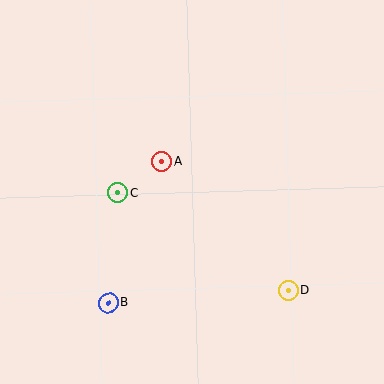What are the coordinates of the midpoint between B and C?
The midpoint between B and C is at (113, 248).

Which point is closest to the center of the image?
Point A at (162, 162) is closest to the center.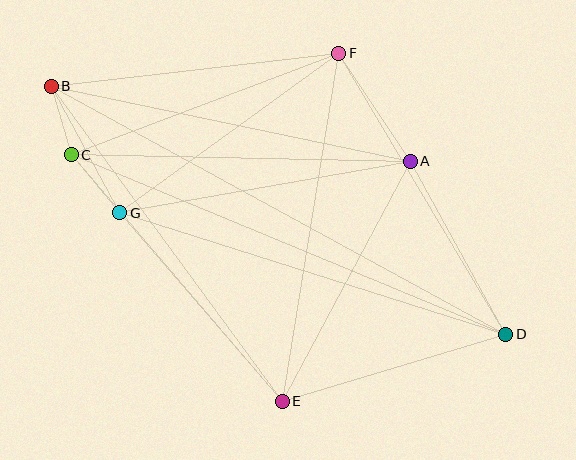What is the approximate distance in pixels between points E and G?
The distance between E and G is approximately 249 pixels.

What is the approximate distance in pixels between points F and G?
The distance between F and G is approximately 271 pixels.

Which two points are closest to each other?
Points B and C are closest to each other.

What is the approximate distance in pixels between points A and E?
The distance between A and E is approximately 272 pixels.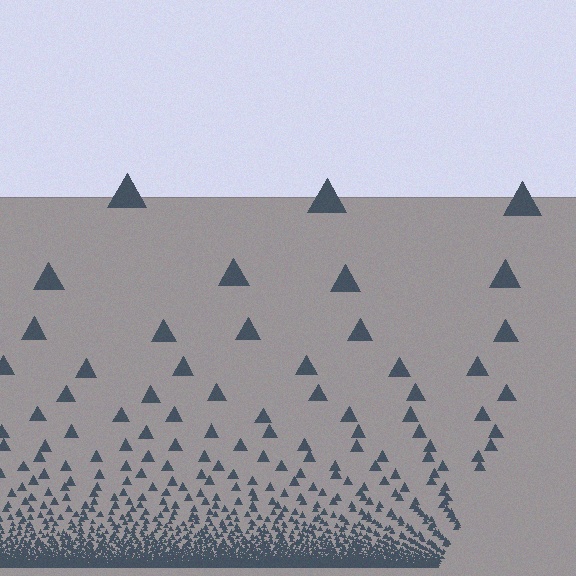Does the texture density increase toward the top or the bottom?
Density increases toward the bottom.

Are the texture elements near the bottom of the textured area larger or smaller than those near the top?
Smaller. The gradient is inverted — elements near the bottom are smaller and denser.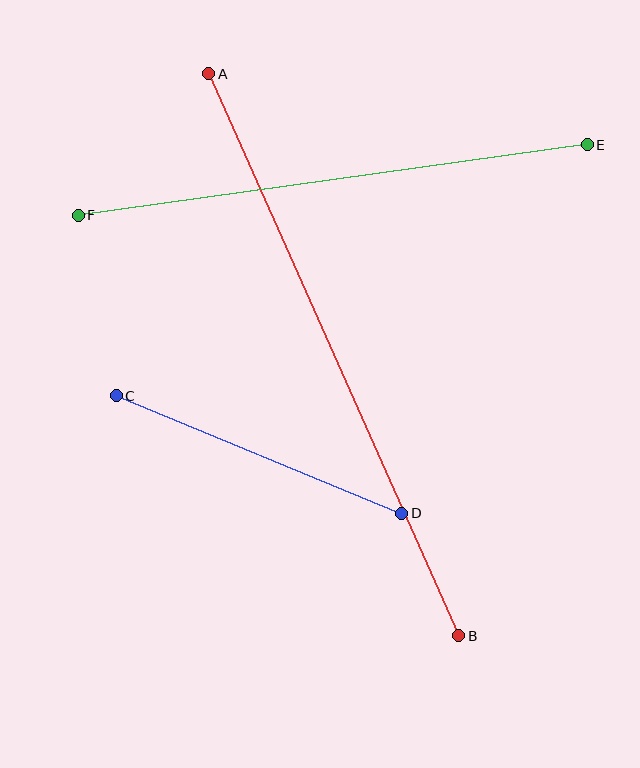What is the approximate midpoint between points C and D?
The midpoint is at approximately (259, 454) pixels.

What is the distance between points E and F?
The distance is approximately 514 pixels.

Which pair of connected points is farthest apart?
Points A and B are farthest apart.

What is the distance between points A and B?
The distance is approximately 615 pixels.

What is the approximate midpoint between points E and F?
The midpoint is at approximately (333, 180) pixels.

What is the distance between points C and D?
The distance is approximately 309 pixels.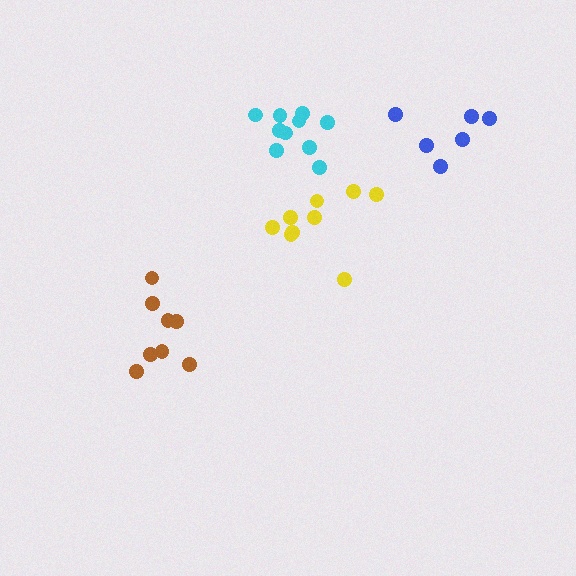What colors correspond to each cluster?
The clusters are colored: brown, blue, yellow, cyan.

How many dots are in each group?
Group 1: 9 dots, Group 2: 6 dots, Group 3: 9 dots, Group 4: 10 dots (34 total).